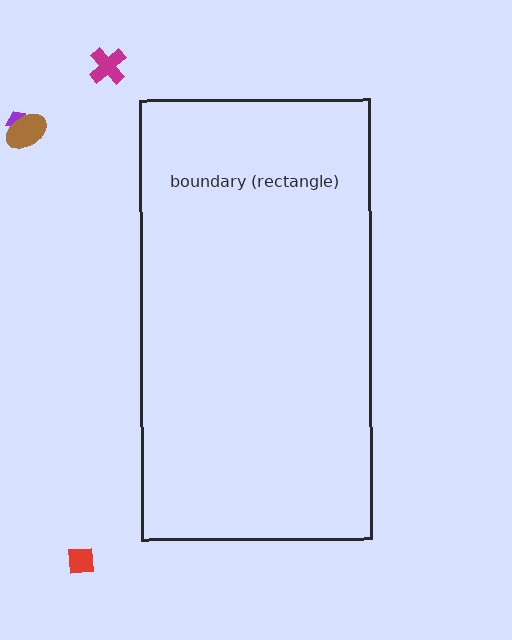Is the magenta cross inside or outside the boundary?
Outside.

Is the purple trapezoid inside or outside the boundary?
Outside.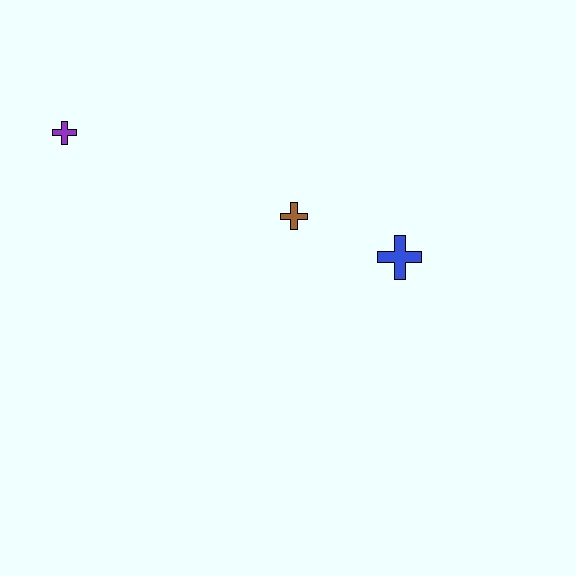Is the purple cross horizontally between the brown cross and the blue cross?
No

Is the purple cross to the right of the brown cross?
No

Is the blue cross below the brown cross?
Yes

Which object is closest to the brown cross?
The blue cross is closest to the brown cross.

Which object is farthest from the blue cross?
The purple cross is farthest from the blue cross.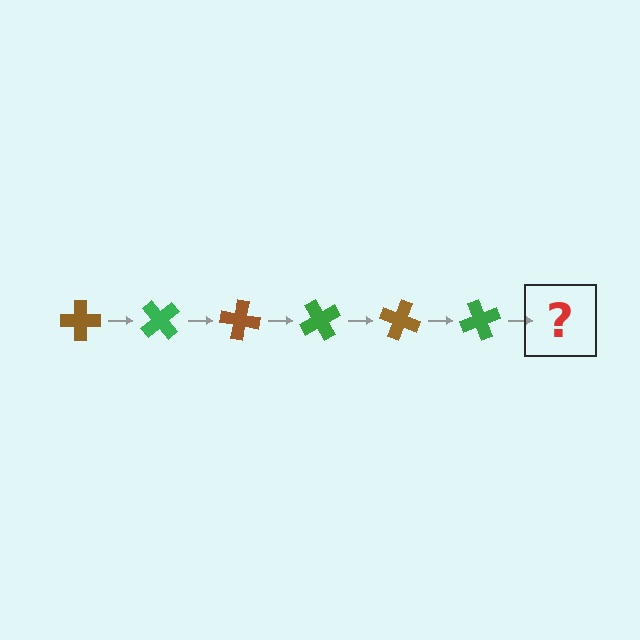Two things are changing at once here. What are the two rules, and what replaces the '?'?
The two rules are that it rotates 50 degrees each step and the color cycles through brown and green. The '?' should be a brown cross, rotated 300 degrees from the start.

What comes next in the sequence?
The next element should be a brown cross, rotated 300 degrees from the start.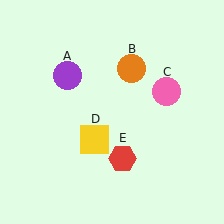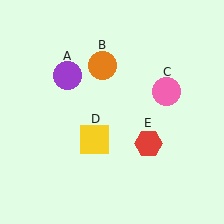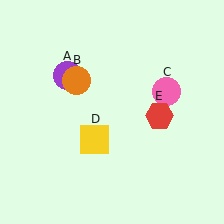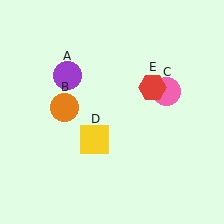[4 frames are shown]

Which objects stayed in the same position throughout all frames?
Purple circle (object A) and pink circle (object C) and yellow square (object D) remained stationary.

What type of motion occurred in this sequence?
The orange circle (object B), red hexagon (object E) rotated counterclockwise around the center of the scene.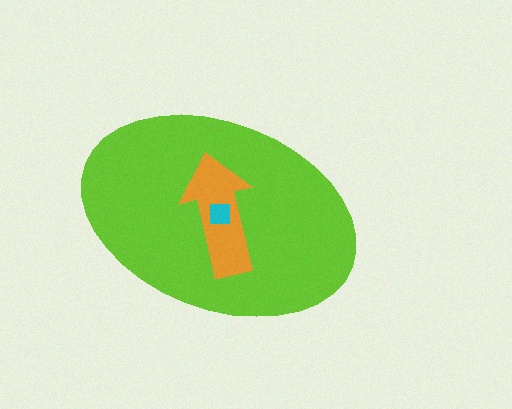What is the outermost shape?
The lime ellipse.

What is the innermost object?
The cyan square.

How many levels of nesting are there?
3.